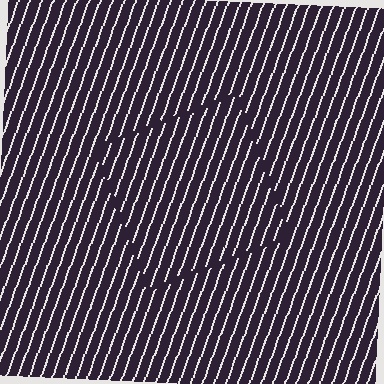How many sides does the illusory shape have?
4 sides — the line-ends trace a square.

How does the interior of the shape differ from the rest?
The interior of the shape contains the same grating, shifted by half a period — the contour is defined by the phase discontinuity where line-ends from the inner and outer gratings abut.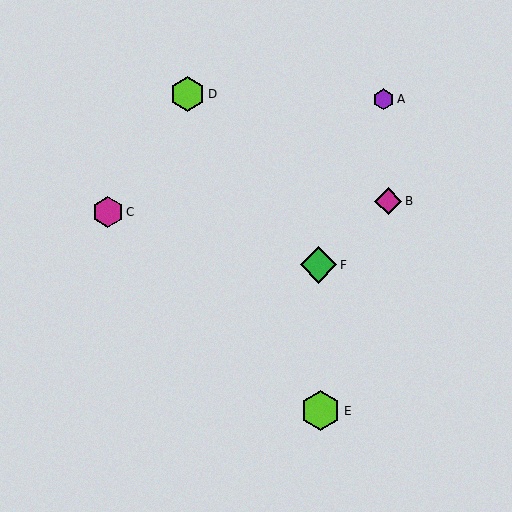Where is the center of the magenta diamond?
The center of the magenta diamond is at (388, 201).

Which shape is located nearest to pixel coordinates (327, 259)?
The green diamond (labeled F) at (318, 265) is nearest to that location.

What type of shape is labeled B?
Shape B is a magenta diamond.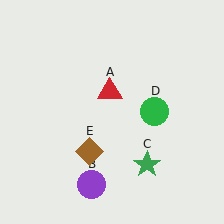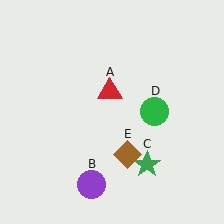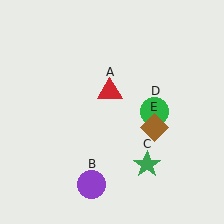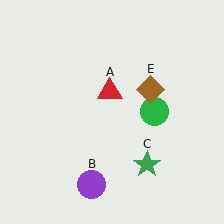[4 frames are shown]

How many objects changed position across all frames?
1 object changed position: brown diamond (object E).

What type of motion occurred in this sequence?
The brown diamond (object E) rotated counterclockwise around the center of the scene.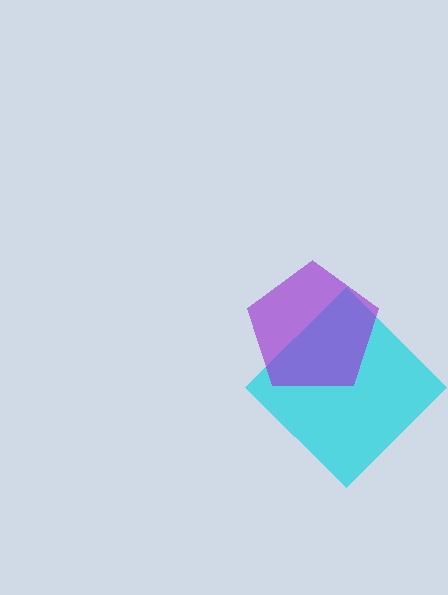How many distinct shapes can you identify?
There are 2 distinct shapes: a cyan diamond, a purple pentagon.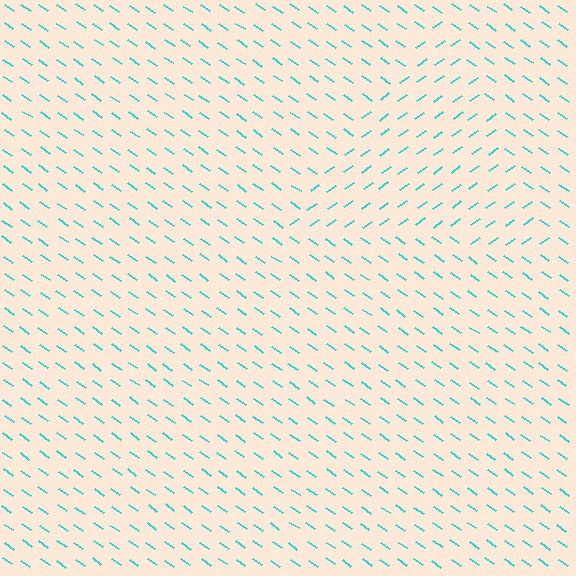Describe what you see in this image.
The image is filled with small cyan line segments. A triangle region in the image has lines oriented differently from the surrounding lines, creating a visible texture boundary.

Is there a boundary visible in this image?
Yes, there is a texture boundary formed by a change in line orientation.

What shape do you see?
I see a triangle.